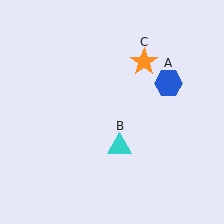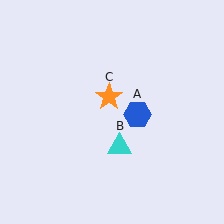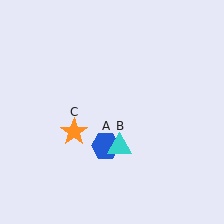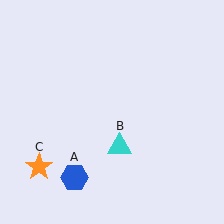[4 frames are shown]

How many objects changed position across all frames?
2 objects changed position: blue hexagon (object A), orange star (object C).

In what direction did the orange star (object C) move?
The orange star (object C) moved down and to the left.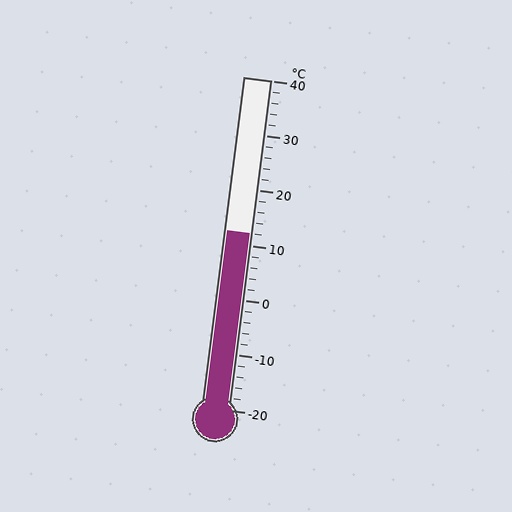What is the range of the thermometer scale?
The thermometer scale ranges from -20°C to 40°C.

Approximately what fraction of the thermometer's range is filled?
The thermometer is filled to approximately 55% of its range.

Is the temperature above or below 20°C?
The temperature is below 20°C.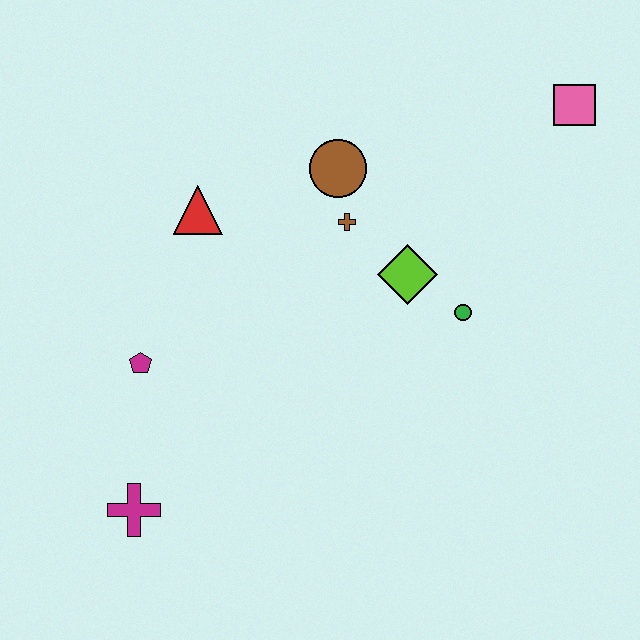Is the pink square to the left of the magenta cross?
No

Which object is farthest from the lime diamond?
The magenta cross is farthest from the lime diamond.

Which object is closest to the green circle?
The lime diamond is closest to the green circle.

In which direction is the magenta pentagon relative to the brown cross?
The magenta pentagon is to the left of the brown cross.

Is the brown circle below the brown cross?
No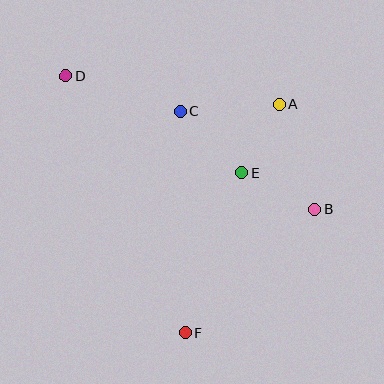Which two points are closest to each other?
Points A and E are closest to each other.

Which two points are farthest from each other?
Points D and F are farthest from each other.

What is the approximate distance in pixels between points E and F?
The distance between E and F is approximately 169 pixels.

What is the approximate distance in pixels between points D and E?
The distance between D and E is approximately 201 pixels.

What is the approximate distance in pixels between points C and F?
The distance between C and F is approximately 222 pixels.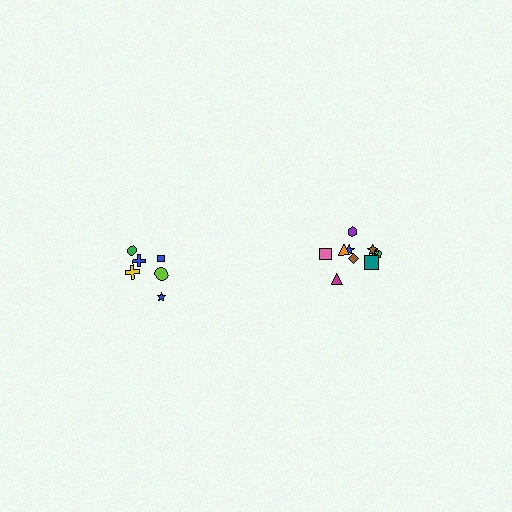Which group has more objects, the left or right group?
The right group.